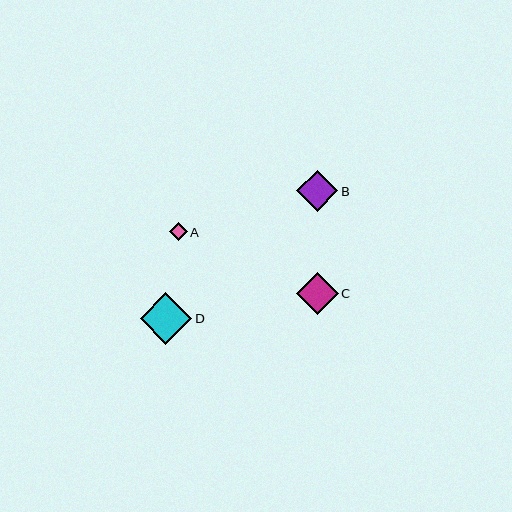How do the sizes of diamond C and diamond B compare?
Diamond C and diamond B are approximately the same size.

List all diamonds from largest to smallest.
From largest to smallest: D, C, B, A.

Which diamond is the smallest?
Diamond A is the smallest with a size of approximately 18 pixels.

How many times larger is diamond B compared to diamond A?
Diamond B is approximately 2.3 times the size of diamond A.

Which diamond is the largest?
Diamond D is the largest with a size of approximately 52 pixels.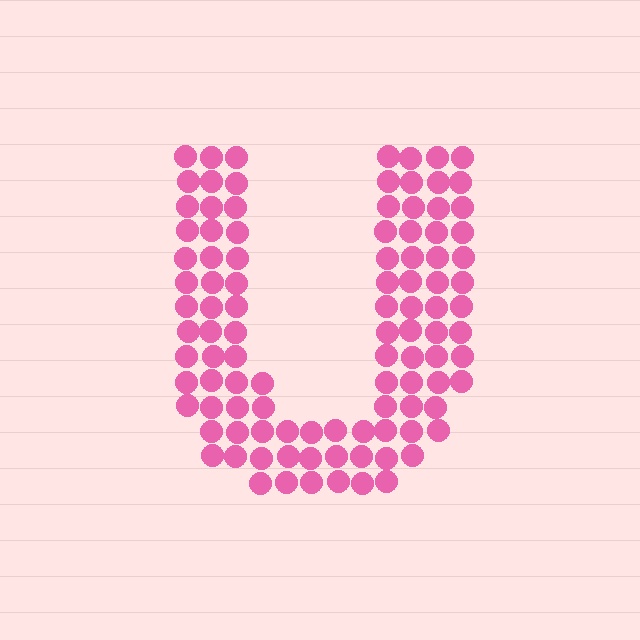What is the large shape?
The large shape is the letter U.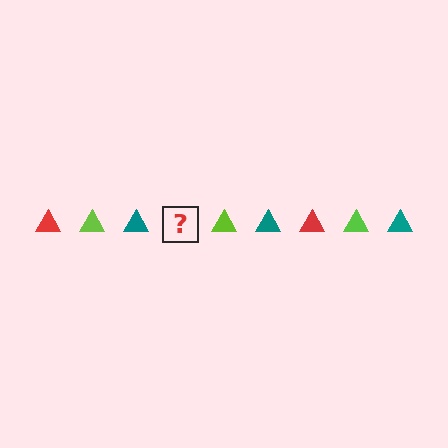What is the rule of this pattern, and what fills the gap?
The rule is that the pattern cycles through red, lime, teal triangles. The gap should be filled with a red triangle.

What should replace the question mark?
The question mark should be replaced with a red triangle.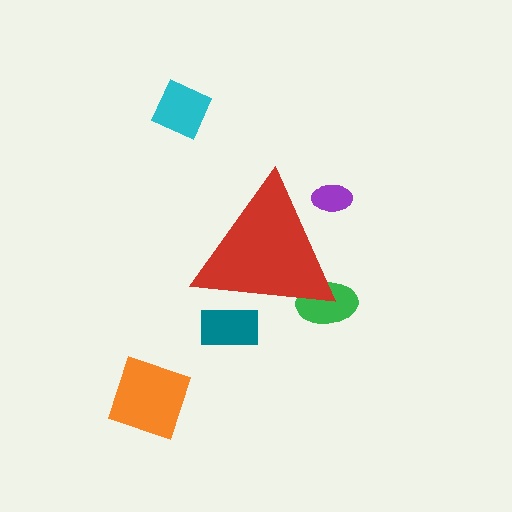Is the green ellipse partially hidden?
Yes, the green ellipse is partially hidden behind the red triangle.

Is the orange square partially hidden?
No, the orange square is fully visible.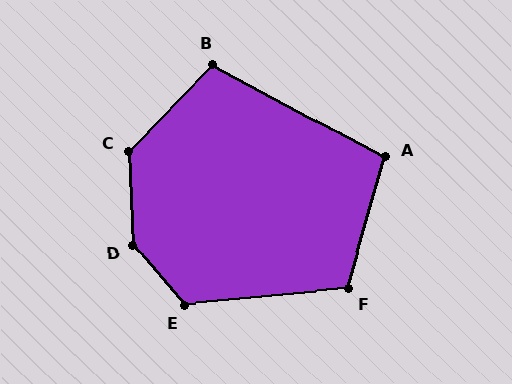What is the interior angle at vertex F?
Approximately 111 degrees (obtuse).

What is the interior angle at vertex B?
Approximately 107 degrees (obtuse).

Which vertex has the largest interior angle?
D, at approximately 142 degrees.